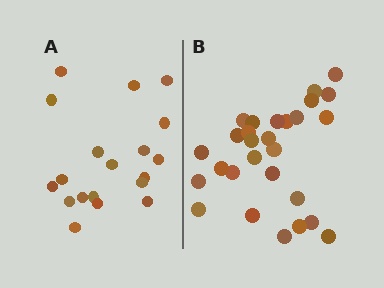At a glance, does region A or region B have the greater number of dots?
Region B (the right region) has more dots.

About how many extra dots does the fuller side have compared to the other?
Region B has roughly 8 or so more dots than region A.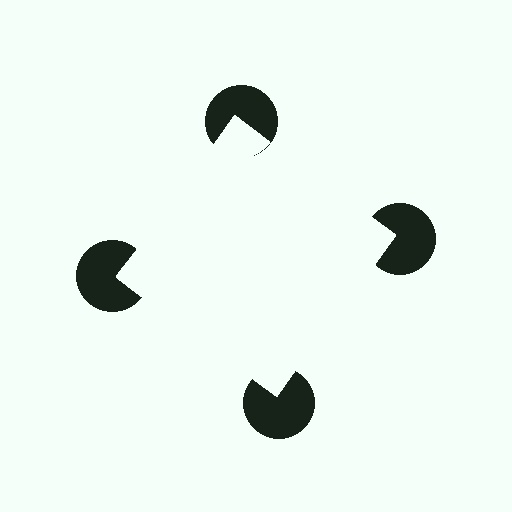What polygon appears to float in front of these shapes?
An illusory square — its edges are inferred from the aligned wedge cuts in the pac-man discs, not physically drawn.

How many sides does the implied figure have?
4 sides.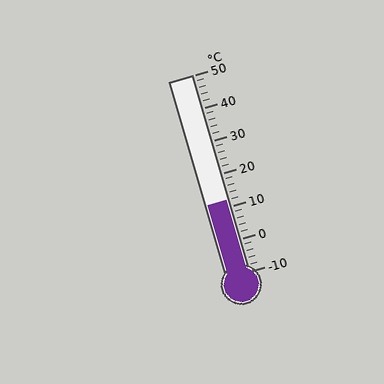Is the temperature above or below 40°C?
The temperature is below 40°C.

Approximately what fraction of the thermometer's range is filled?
The thermometer is filled to approximately 35% of its range.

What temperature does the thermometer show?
The thermometer shows approximately 12°C.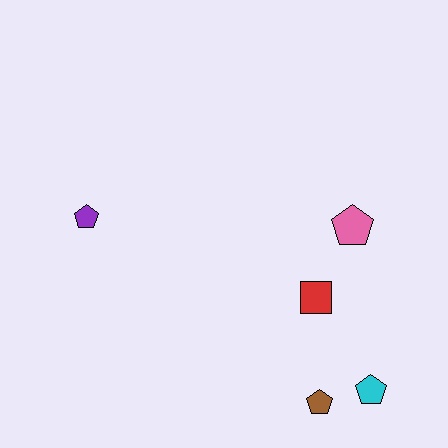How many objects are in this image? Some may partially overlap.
There are 5 objects.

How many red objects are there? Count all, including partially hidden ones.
There is 1 red object.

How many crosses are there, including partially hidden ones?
There are no crosses.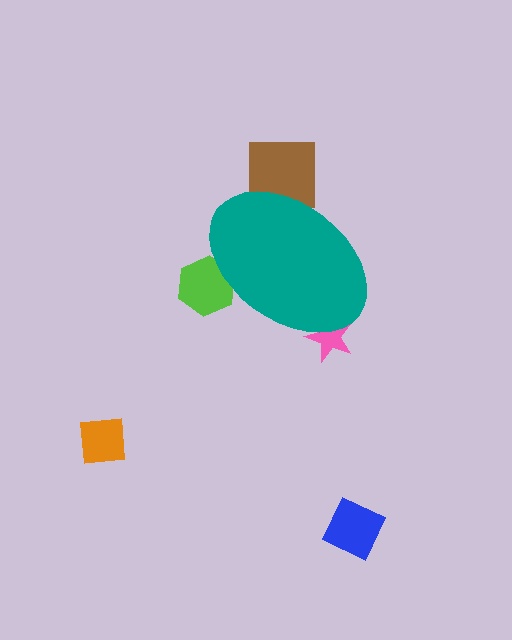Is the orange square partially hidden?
No, the orange square is fully visible.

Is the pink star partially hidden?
Yes, the pink star is partially hidden behind the teal ellipse.